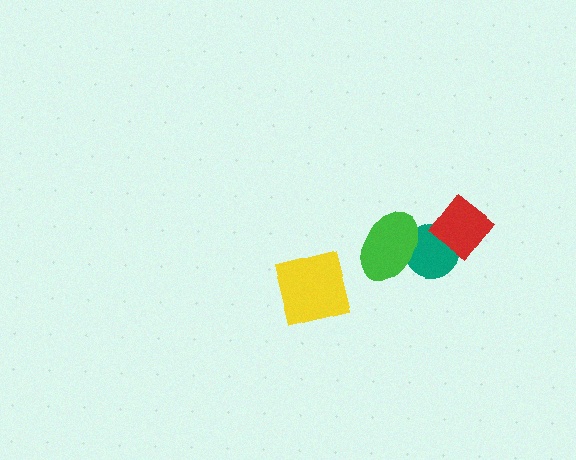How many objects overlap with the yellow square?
0 objects overlap with the yellow square.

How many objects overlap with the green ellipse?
1 object overlaps with the green ellipse.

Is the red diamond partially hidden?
No, no other shape covers it.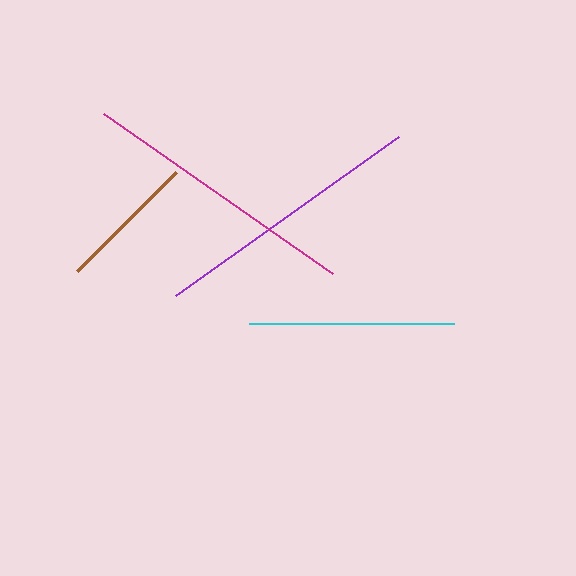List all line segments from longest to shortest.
From longest to shortest: magenta, purple, cyan, brown.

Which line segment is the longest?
The magenta line is the longest at approximately 279 pixels.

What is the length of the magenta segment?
The magenta segment is approximately 279 pixels long.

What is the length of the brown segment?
The brown segment is approximately 140 pixels long.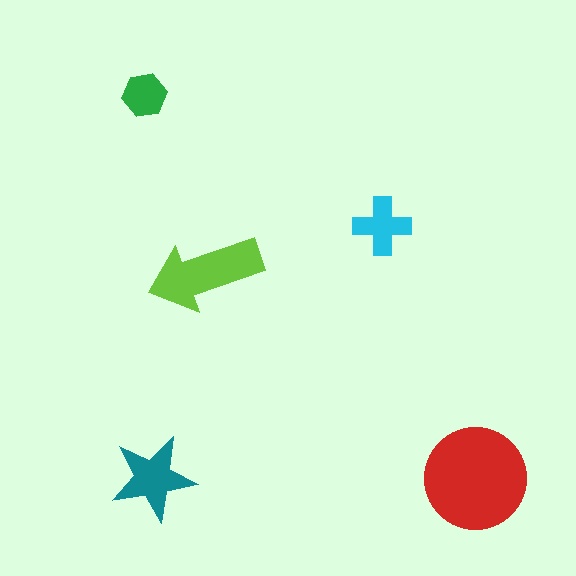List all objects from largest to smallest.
The red circle, the lime arrow, the teal star, the cyan cross, the green hexagon.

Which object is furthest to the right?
The red circle is rightmost.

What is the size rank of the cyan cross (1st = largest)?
4th.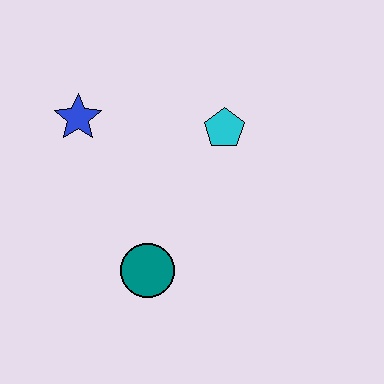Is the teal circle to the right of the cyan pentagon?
No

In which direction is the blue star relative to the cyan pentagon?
The blue star is to the left of the cyan pentagon.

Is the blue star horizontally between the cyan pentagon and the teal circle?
No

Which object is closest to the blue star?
The cyan pentagon is closest to the blue star.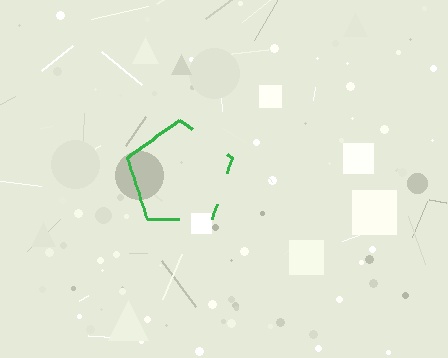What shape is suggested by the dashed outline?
The dashed outline suggests a pentagon.